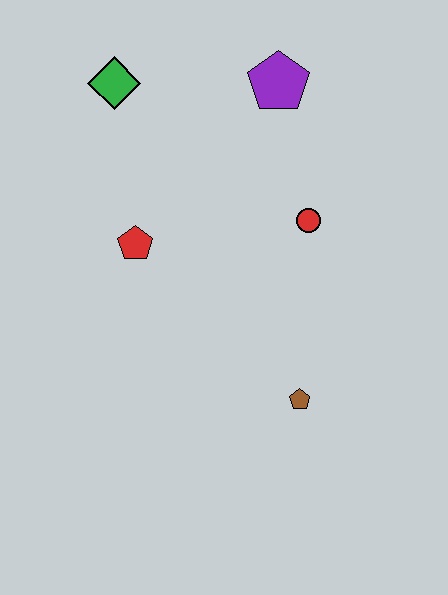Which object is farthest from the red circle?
The green diamond is farthest from the red circle.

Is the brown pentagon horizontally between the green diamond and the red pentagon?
No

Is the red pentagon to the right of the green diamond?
Yes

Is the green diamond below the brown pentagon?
No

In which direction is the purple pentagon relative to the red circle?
The purple pentagon is above the red circle.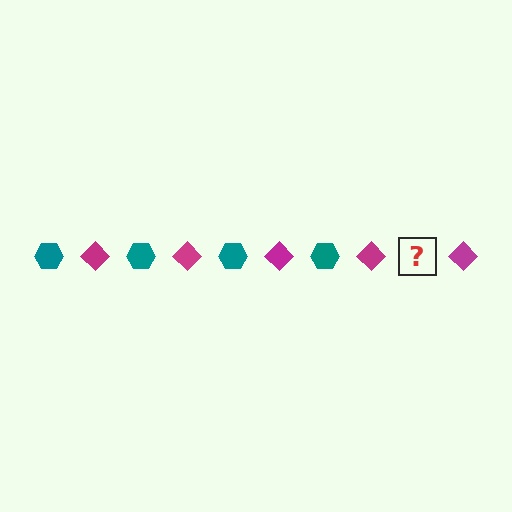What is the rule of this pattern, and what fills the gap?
The rule is that the pattern alternates between teal hexagon and magenta diamond. The gap should be filled with a teal hexagon.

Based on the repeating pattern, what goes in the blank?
The blank should be a teal hexagon.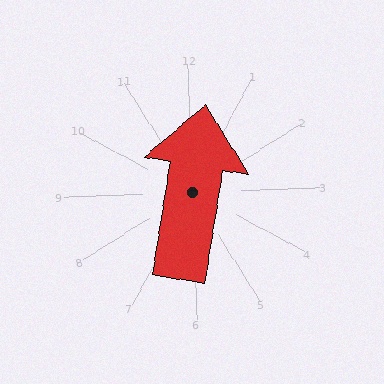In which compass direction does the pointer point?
North.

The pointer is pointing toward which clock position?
Roughly 12 o'clock.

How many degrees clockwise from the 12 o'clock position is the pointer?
Approximately 11 degrees.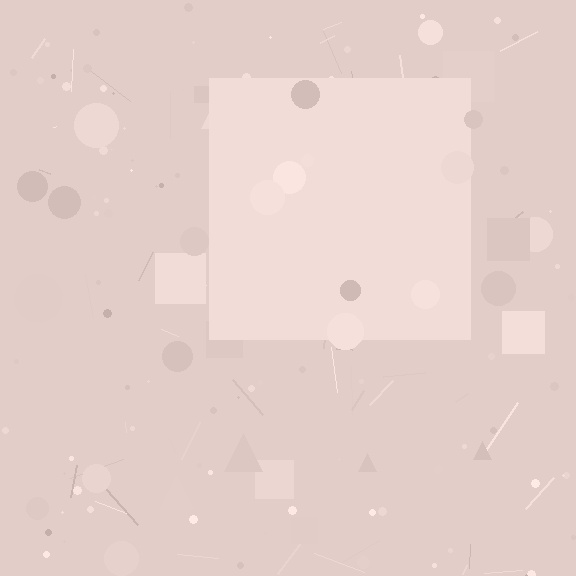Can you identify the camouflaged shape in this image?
The camouflaged shape is a square.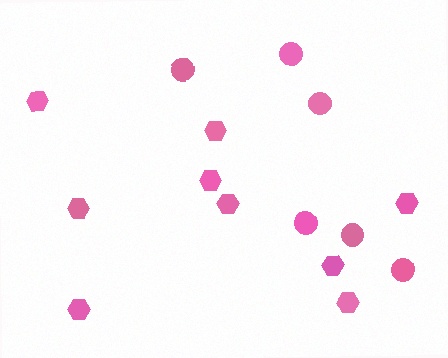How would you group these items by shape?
There are 2 groups: one group of hexagons (9) and one group of circles (6).